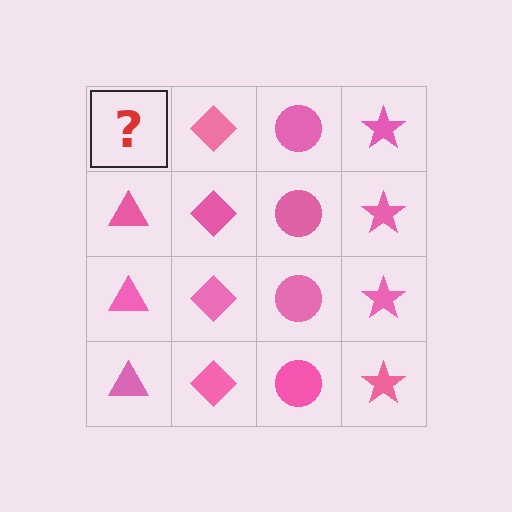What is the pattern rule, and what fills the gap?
The rule is that each column has a consistent shape. The gap should be filled with a pink triangle.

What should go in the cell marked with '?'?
The missing cell should contain a pink triangle.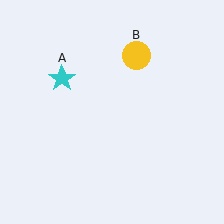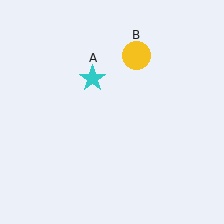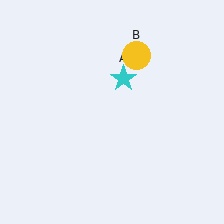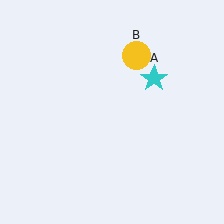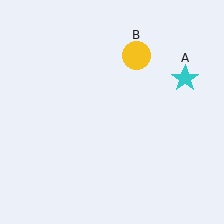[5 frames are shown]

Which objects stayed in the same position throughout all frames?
Yellow circle (object B) remained stationary.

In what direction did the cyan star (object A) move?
The cyan star (object A) moved right.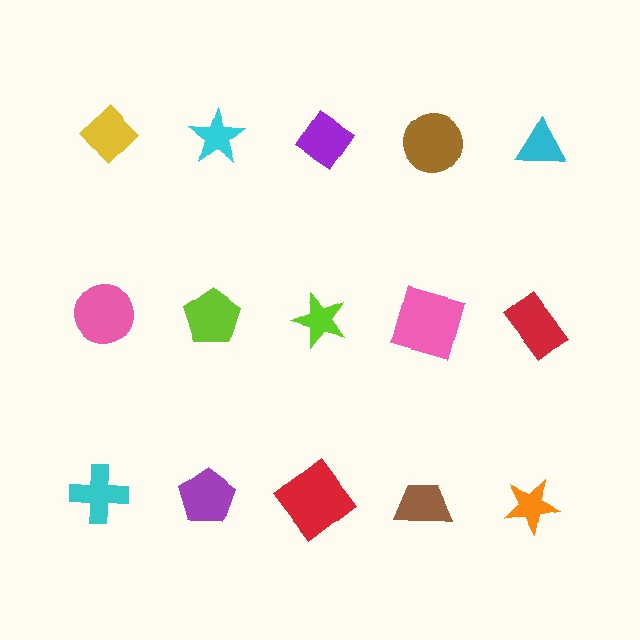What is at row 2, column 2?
A lime pentagon.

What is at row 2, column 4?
A pink square.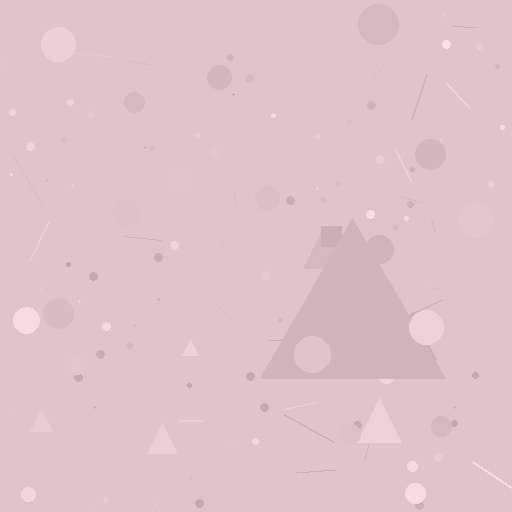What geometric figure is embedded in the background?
A triangle is embedded in the background.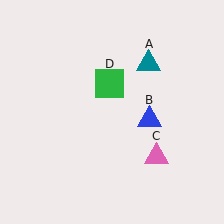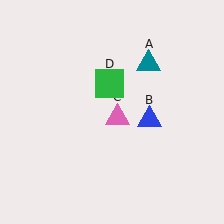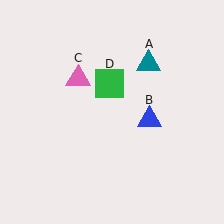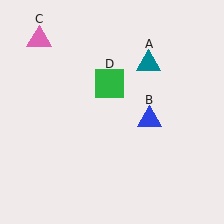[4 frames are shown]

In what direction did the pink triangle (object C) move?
The pink triangle (object C) moved up and to the left.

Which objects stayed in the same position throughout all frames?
Teal triangle (object A) and blue triangle (object B) and green square (object D) remained stationary.